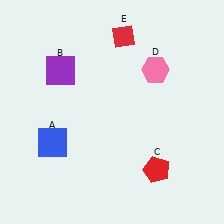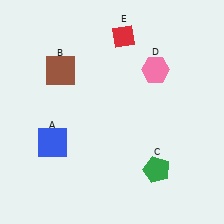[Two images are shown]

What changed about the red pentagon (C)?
In Image 1, C is red. In Image 2, it changed to green.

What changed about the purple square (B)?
In Image 1, B is purple. In Image 2, it changed to brown.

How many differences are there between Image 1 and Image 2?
There are 2 differences between the two images.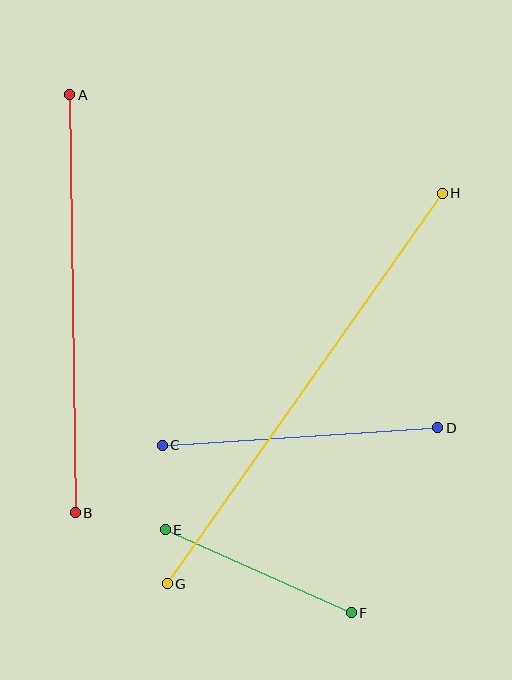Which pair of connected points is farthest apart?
Points G and H are farthest apart.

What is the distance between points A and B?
The distance is approximately 418 pixels.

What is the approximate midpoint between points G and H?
The midpoint is at approximately (305, 389) pixels.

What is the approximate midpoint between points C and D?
The midpoint is at approximately (300, 437) pixels.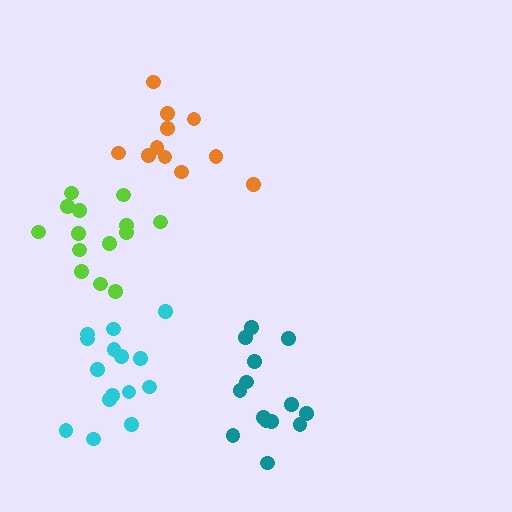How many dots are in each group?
Group 1: 11 dots, Group 2: 14 dots, Group 3: 14 dots, Group 4: 15 dots (54 total).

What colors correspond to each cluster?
The clusters are colored: orange, teal, lime, cyan.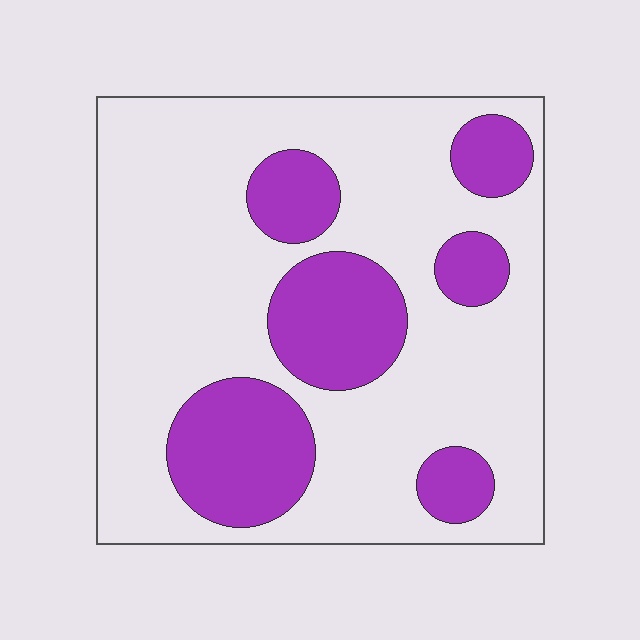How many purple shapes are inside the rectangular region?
6.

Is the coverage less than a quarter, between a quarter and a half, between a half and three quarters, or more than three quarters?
Between a quarter and a half.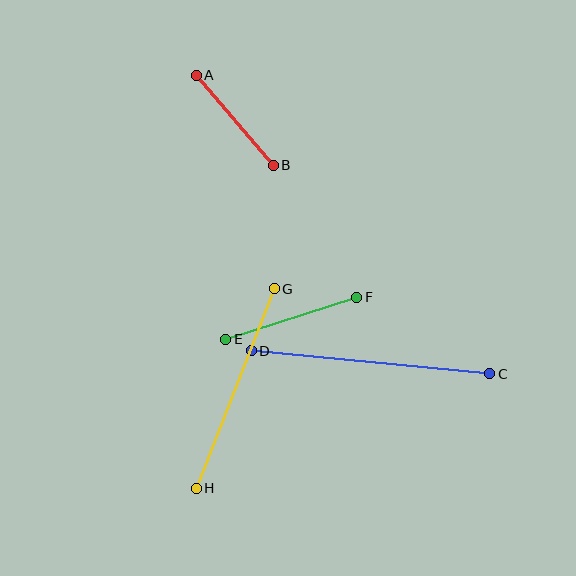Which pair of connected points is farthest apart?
Points C and D are farthest apart.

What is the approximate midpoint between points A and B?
The midpoint is at approximately (235, 120) pixels.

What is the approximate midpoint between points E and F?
The midpoint is at approximately (291, 318) pixels.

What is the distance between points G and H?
The distance is approximately 214 pixels.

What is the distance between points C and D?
The distance is approximately 239 pixels.